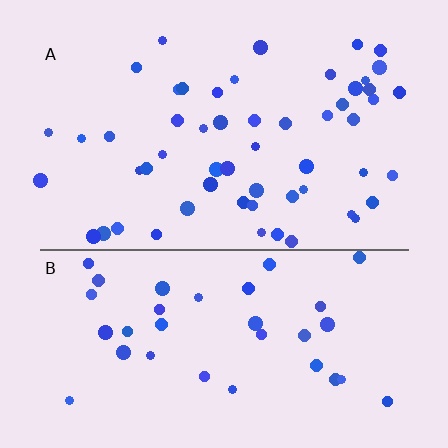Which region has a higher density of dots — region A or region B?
A (the top).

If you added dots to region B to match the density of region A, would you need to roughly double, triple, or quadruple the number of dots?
Approximately double.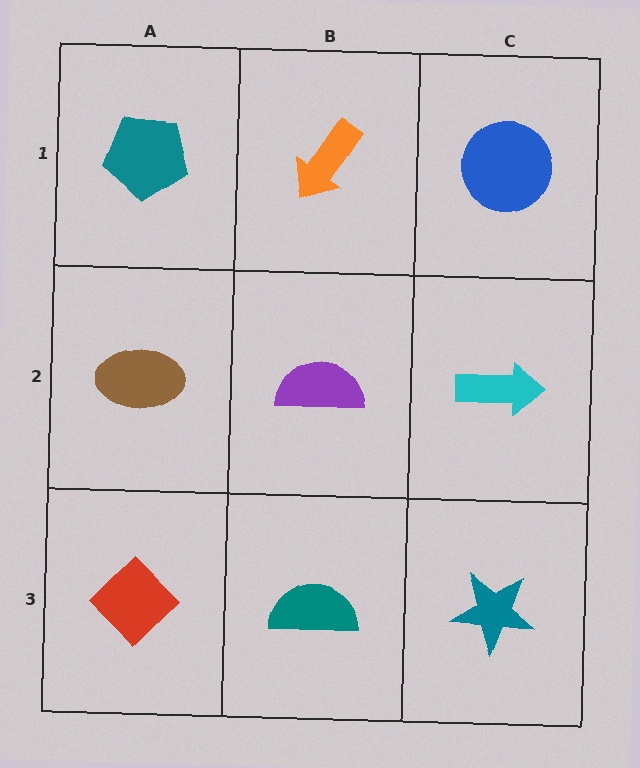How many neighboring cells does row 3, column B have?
3.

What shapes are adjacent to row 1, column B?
A purple semicircle (row 2, column B), a teal pentagon (row 1, column A), a blue circle (row 1, column C).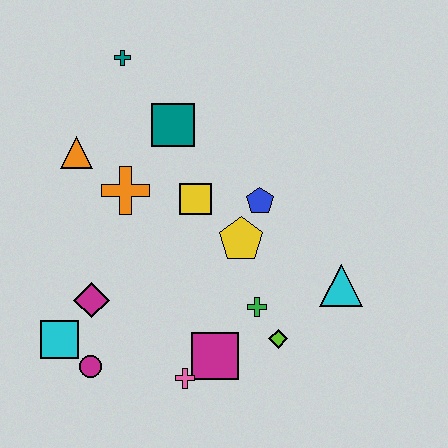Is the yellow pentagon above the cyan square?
Yes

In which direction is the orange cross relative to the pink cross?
The orange cross is above the pink cross.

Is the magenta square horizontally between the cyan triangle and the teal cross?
Yes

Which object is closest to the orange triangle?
The orange cross is closest to the orange triangle.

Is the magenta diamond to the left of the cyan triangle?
Yes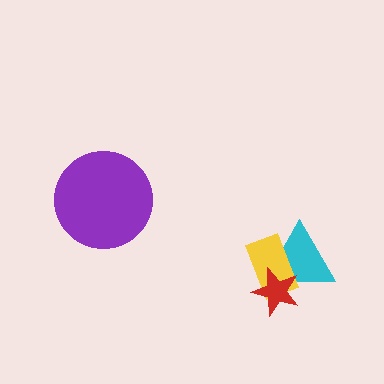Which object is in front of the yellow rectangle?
The red star is in front of the yellow rectangle.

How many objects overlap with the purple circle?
0 objects overlap with the purple circle.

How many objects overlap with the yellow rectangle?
2 objects overlap with the yellow rectangle.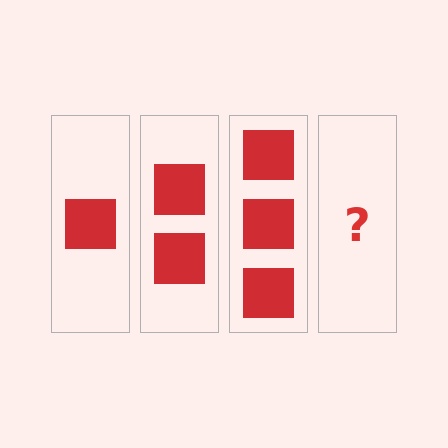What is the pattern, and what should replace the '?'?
The pattern is that each step adds one more square. The '?' should be 4 squares.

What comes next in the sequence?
The next element should be 4 squares.